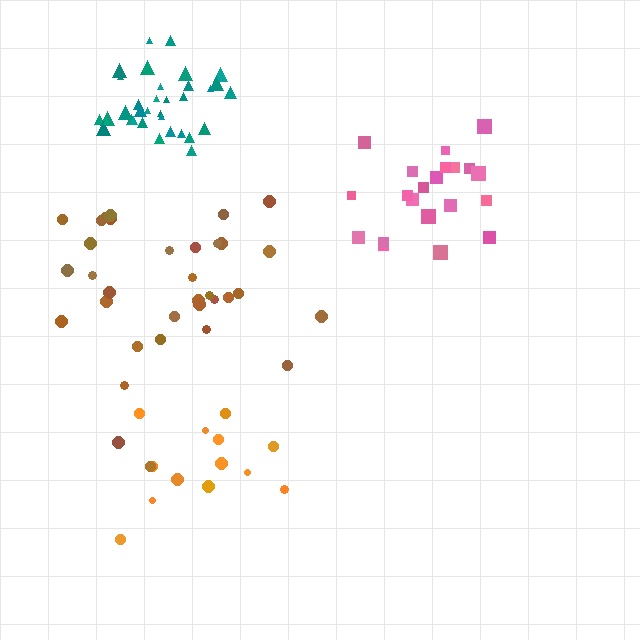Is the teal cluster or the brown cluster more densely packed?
Teal.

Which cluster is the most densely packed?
Teal.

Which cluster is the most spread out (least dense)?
Orange.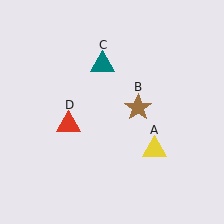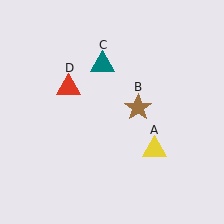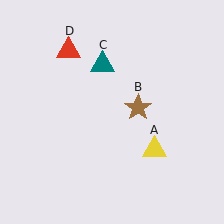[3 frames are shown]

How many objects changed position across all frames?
1 object changed position: red triangle (object D).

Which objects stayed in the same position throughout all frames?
Yellow triangle (object A) and brown star (object B) and teal triangle (object C) remained stationary.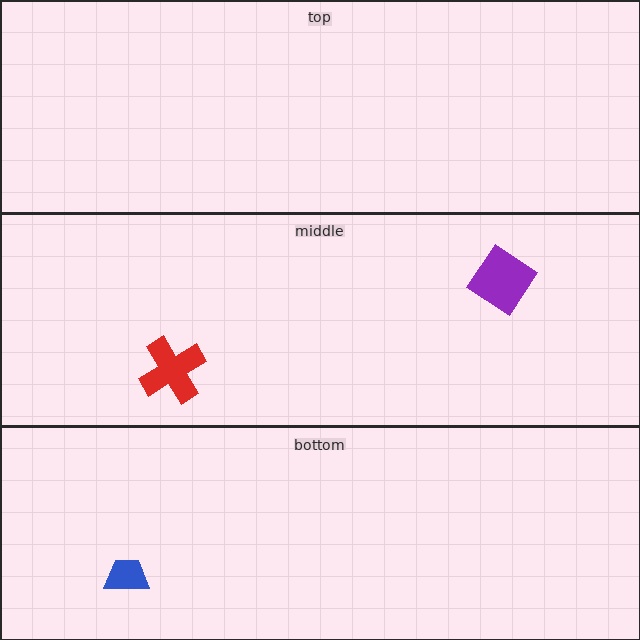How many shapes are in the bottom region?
1.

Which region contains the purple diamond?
The middle region.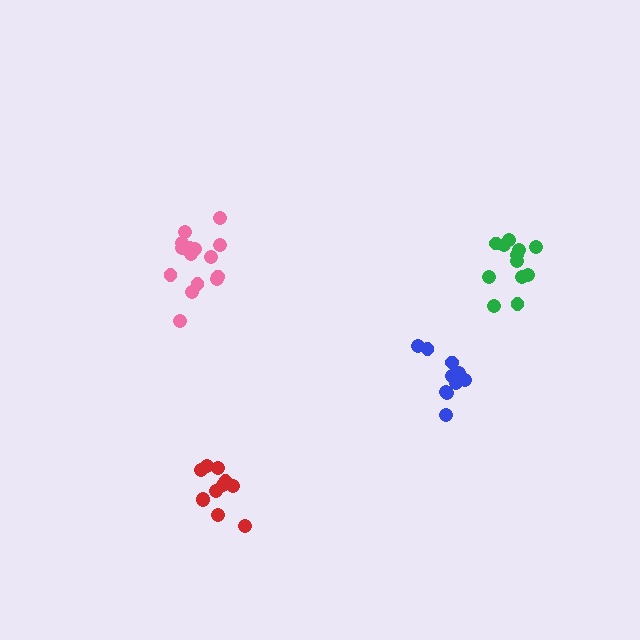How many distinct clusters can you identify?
There are 4 distinct clusters.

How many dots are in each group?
Group 1: 11 dots, Group 2: 16 dots, Group 3: 10 dots, Group 4: 12 dots (49 total).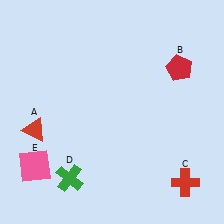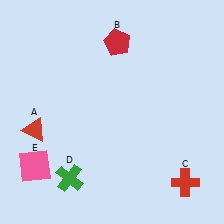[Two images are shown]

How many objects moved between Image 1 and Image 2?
1 object moved between the two images.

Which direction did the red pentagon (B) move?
The red pentagon (B) moved left.